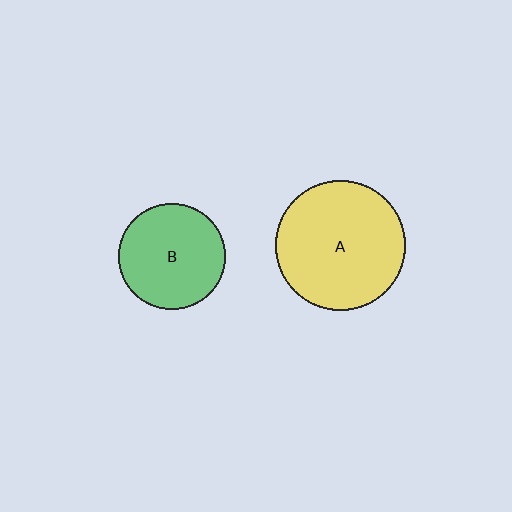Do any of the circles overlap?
No, none of the circles overlap.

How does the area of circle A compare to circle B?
Approximately 1.5 times.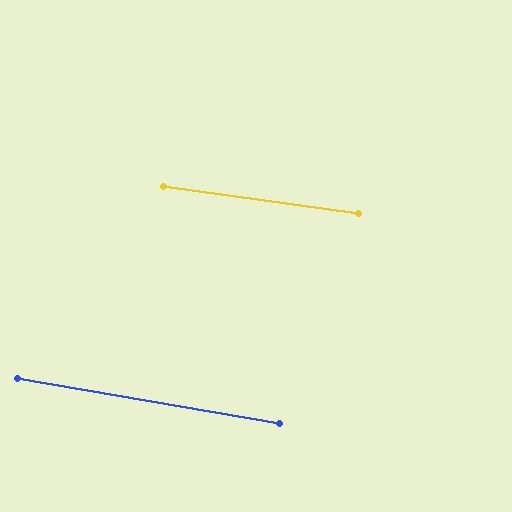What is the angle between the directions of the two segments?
Approximately 2 degrees.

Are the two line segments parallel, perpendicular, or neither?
Parallel — their directions differ by only 1.8°.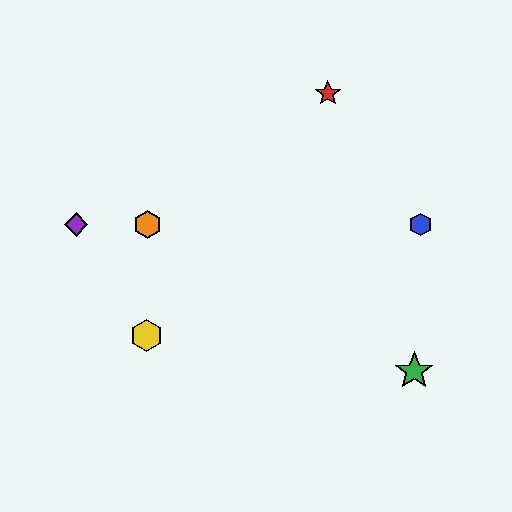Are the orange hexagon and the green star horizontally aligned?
No, the orange hexagon is at y≈224 and the green star is at y≈371.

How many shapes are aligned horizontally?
3 shapes (the blue hexagon, the purple diamond, the orange hexagon) are aligned horizontally.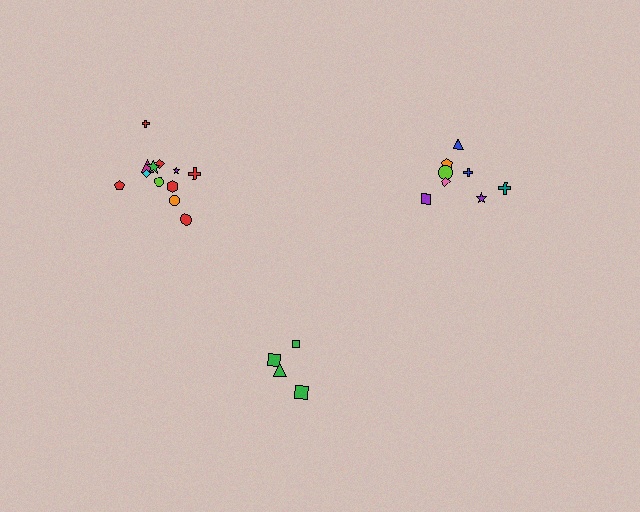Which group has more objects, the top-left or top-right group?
The top-left group.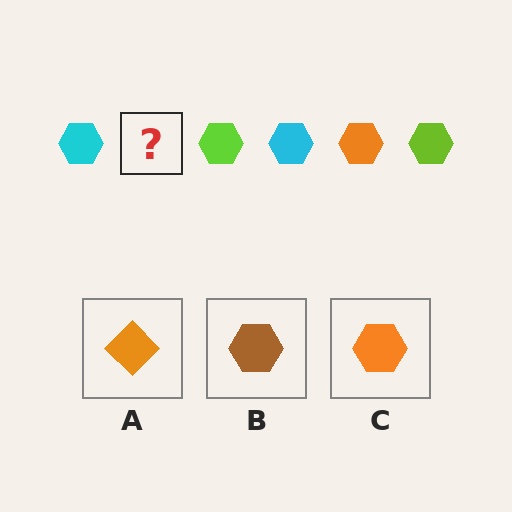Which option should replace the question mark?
Option C.